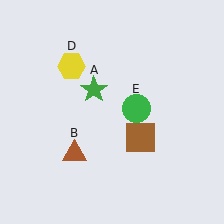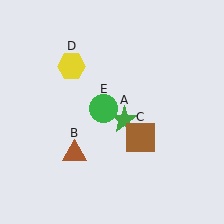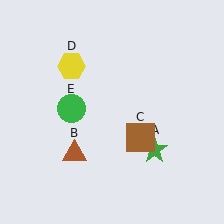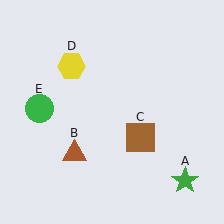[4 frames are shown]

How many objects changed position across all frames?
2 objects changed position: green star (object A), green circle (object E).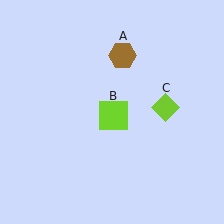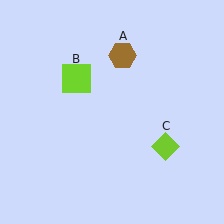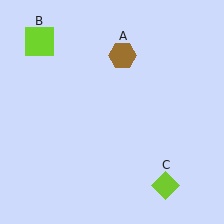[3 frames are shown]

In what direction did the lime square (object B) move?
The lime square (object B) moved up and to the left.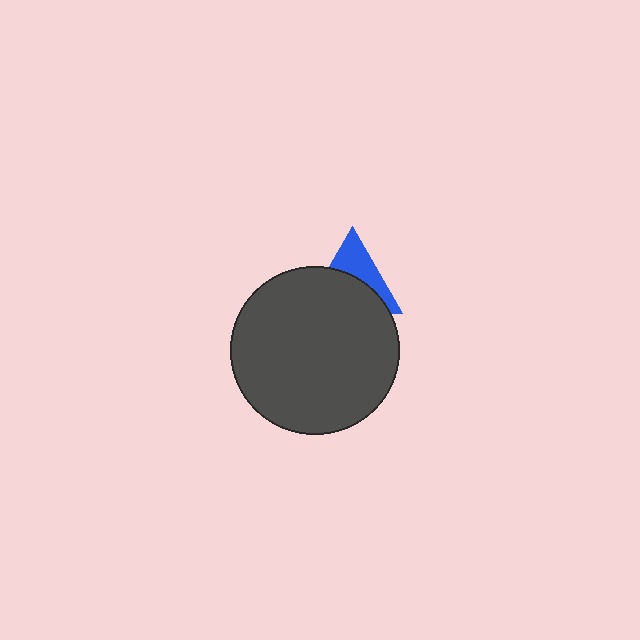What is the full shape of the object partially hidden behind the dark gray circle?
The partially hidden object is a blue triangle.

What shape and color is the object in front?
The object in front is a dark gray circle.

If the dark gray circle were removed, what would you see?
You would see the complete blue triangle.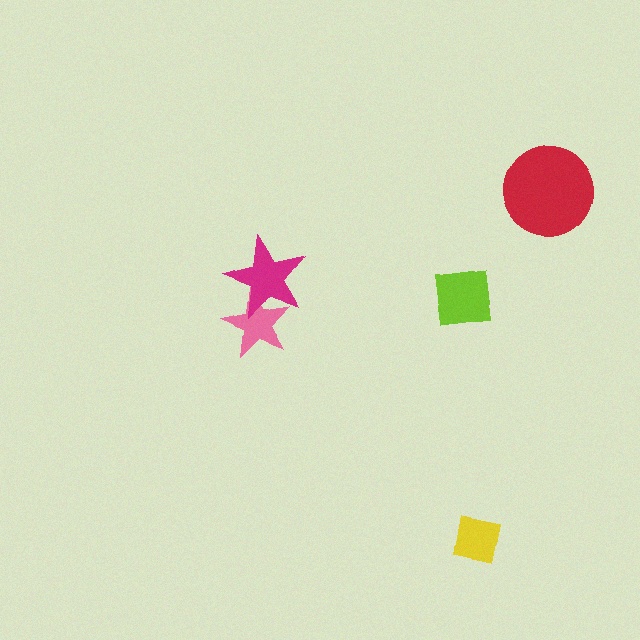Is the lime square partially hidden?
No, no other shape covers it.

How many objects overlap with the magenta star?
1 object overlaps with the magenta star.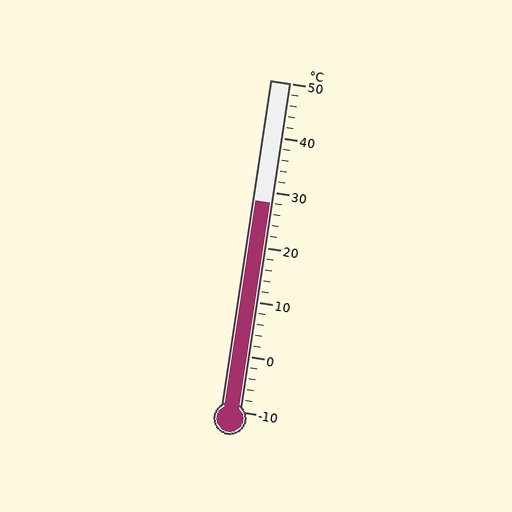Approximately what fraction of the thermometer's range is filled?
The thermometer is filled to approximately 65% of its range.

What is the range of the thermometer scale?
The thermometer scale ranges from -10°C to 50°C.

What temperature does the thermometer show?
The thermometer shows approximately 28°C.